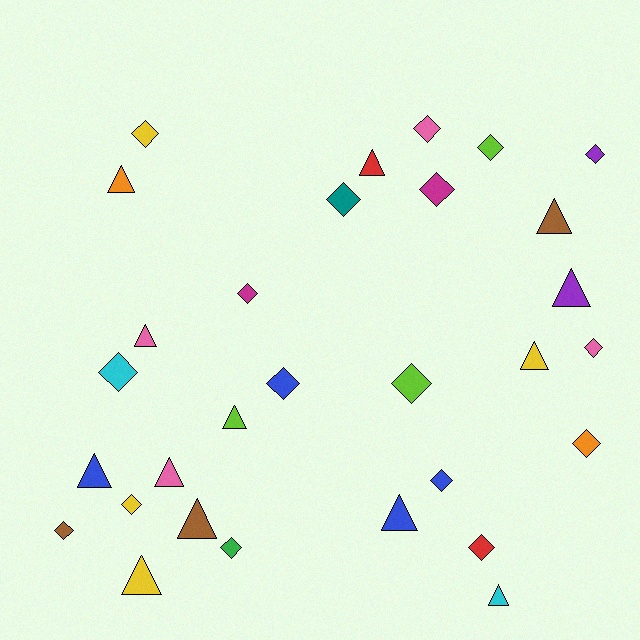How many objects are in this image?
There are 30 objects.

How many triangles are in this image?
There are 13 triangles.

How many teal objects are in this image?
There is 1 teal object.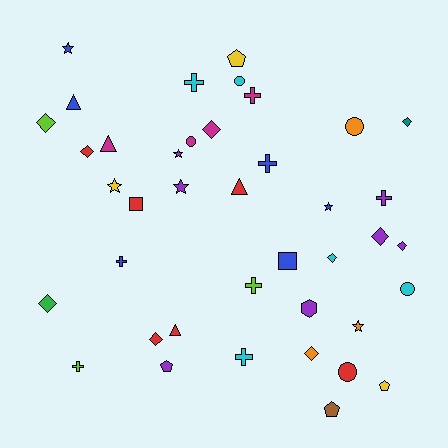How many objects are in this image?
There are 40 objects.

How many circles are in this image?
There are 5 circles.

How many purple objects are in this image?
There are 7 purple objects.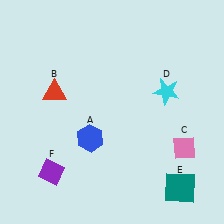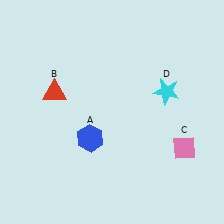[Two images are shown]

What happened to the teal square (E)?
The teal square (E) was removed in Image 2. It was in the bottom-right area of Image 1.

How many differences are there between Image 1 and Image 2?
There are 2 differences between the two images.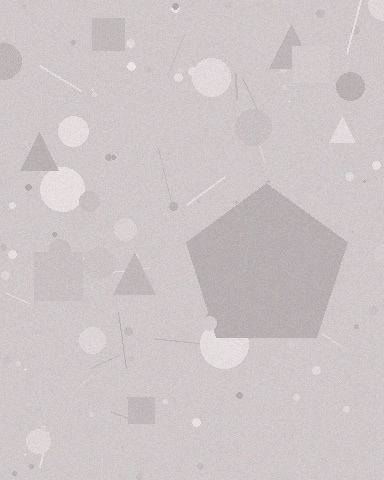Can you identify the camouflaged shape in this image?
The camouflaged shape is a pentagon.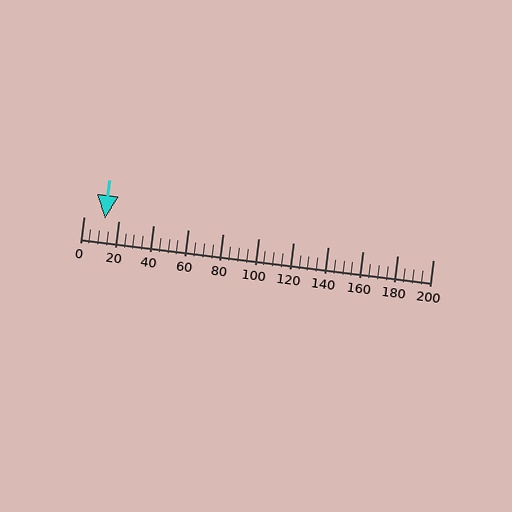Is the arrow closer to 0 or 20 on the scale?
The arrow is closer to 20.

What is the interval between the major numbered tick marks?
The major tick marks are spaced 20 units apart.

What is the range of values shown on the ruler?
The ruler shows values from 0 to 200.